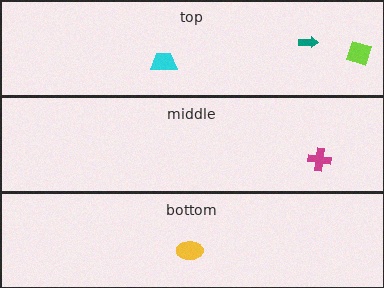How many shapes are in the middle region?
1.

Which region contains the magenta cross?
The middle region.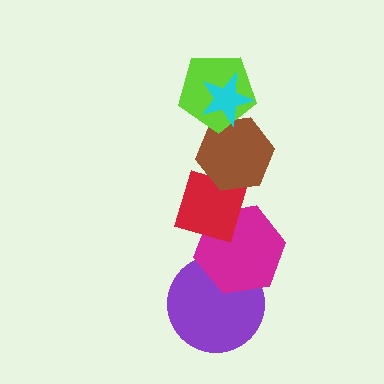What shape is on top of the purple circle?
The magenta hexagon is on top of the purple circle.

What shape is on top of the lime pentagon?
The cyan star is on top of the lime pentagon.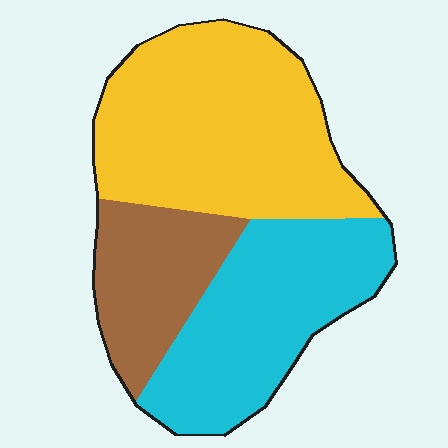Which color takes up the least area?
Brown, at roughly 20%.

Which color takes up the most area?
Yellow, at roughly 45%.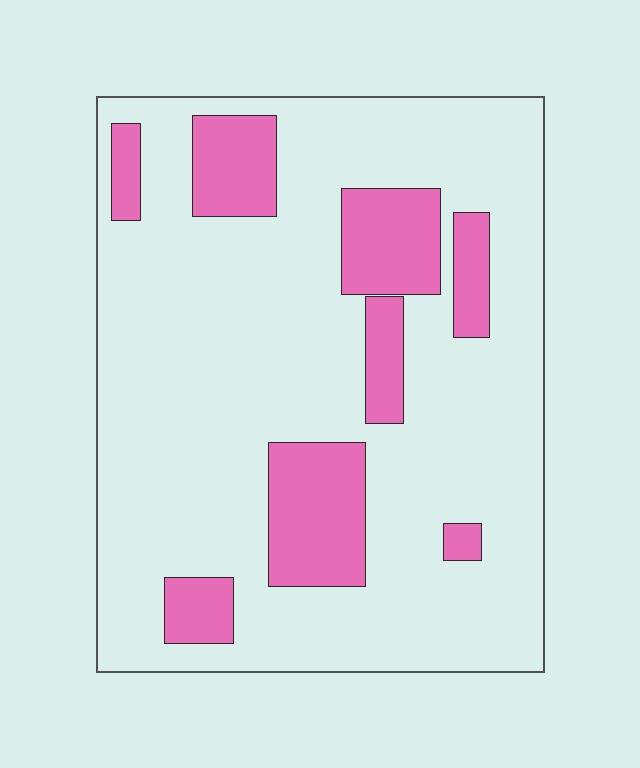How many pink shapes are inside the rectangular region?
8.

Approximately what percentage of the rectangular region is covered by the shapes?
Approximately 20%.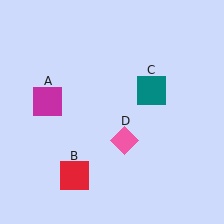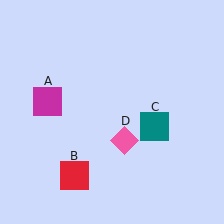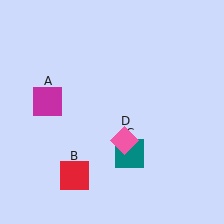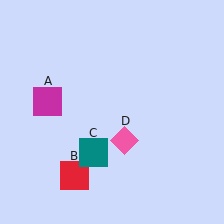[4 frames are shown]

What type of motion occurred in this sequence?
The teal square (object C) rotated clockwise around the center of the scene.